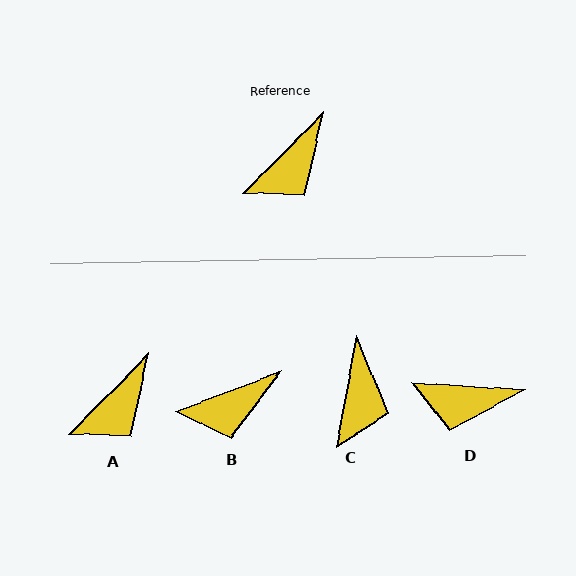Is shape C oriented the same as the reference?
No, it is off by about 34 degrees.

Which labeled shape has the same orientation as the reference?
A.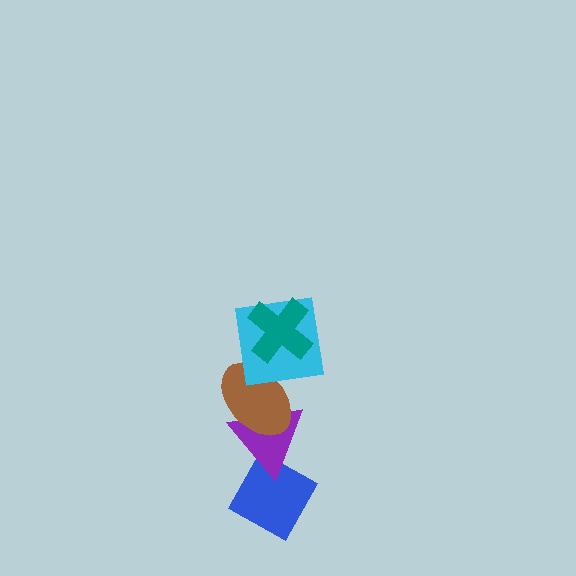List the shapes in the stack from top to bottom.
From top to bottom: the teal cross, the cyan square, the brown ellipse, the purple triangle, the blue diamond.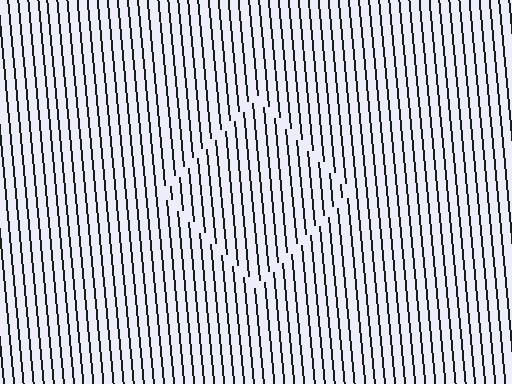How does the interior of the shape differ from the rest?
The interior of the shape contains the same grating, shifted by half a period — the contour is defined by the phase discontinuity where line-ends from the inner and outer gratings abut.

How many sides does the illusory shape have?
4 sides — the line-ends trace a square.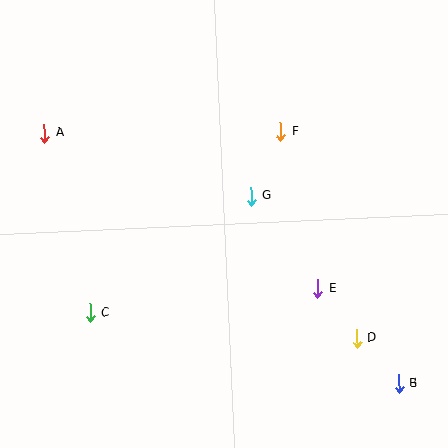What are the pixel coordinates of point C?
Point C is at (90, 313).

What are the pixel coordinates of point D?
Point D is at (357, 338).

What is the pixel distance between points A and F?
The distance between A and F is 236 pixels.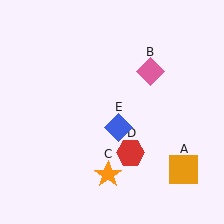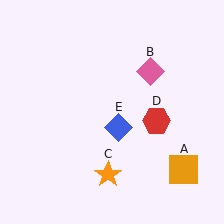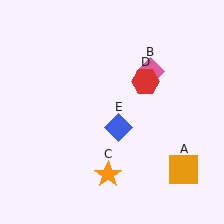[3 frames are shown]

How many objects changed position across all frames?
1 object changed position: red hexagon (object D).